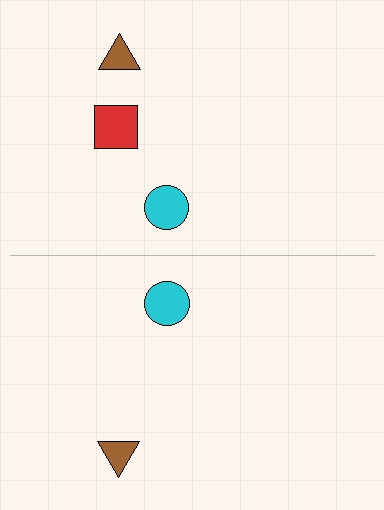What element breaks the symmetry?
A red square is missing from the bottom side.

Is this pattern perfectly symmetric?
No, the pattern is not perfectly symmetric. A red square is missing from the bottom side.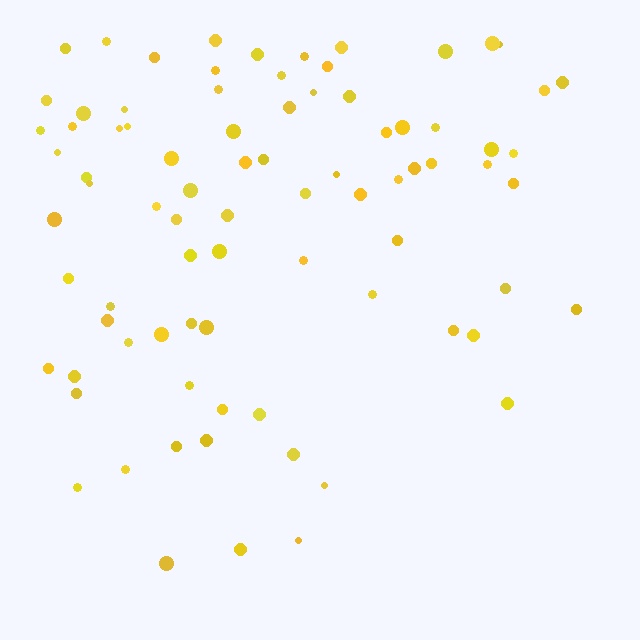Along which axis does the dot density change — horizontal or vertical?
Vertical.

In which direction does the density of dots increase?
From bottom to top, with the top side densest.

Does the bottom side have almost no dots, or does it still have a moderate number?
Still a moderate number, just noticeably fewer than the top.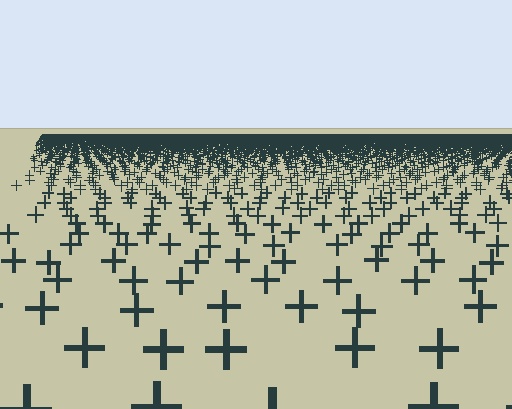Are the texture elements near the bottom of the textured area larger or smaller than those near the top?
Larger. Near the bottom, elements are closer to the viewer and appear at a bigger on-screen size.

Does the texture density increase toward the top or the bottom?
Density increases toward the top.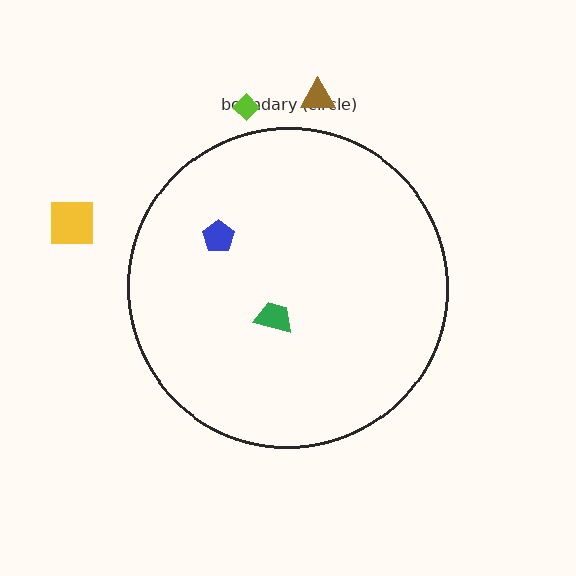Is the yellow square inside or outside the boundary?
Outside.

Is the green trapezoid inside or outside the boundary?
Inside.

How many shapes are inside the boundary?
2 inside, 3 outside.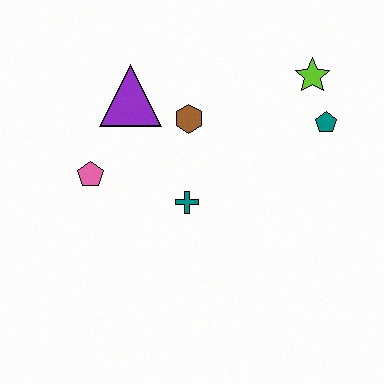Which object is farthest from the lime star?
The pink pentagon is farthest from the lime star.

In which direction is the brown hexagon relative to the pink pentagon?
The brown hexagon is to the right of the pink pentagon.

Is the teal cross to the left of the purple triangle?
No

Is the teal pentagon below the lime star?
Yes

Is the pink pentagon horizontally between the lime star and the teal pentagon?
No